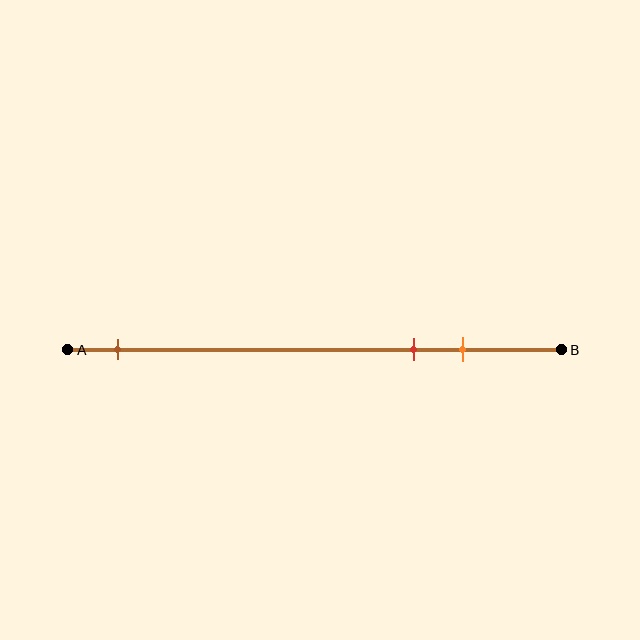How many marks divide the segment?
There are 3 marks dividing the segment.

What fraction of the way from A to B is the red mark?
The red mark is approximately 70% (0.7) of the way from A to B.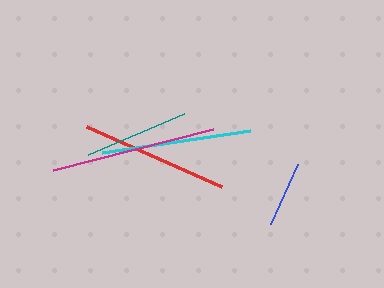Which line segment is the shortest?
The blue line is the shortest at approximately 66 pixels.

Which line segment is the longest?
The magenta line is the longest at approximately 165 pixels.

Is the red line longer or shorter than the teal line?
The red line is longer than the teal line.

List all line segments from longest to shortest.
From longest to shortest: magenta, cyan, red, teal, blue.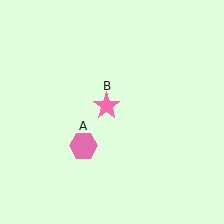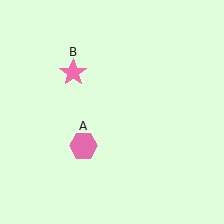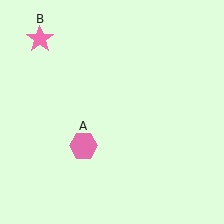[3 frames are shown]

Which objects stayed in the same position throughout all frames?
Pink hexagon (object A) remained stationary.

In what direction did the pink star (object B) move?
The pink star (object B) moved up and to the left.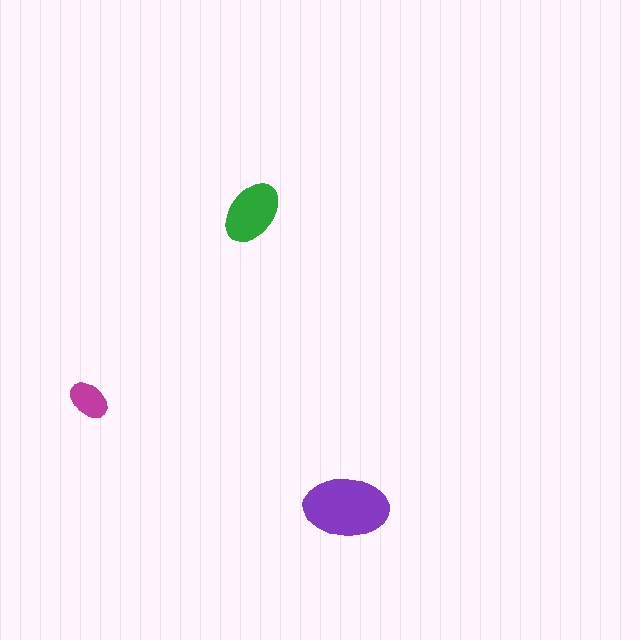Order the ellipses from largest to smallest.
the purple one, the green one, the magenta one.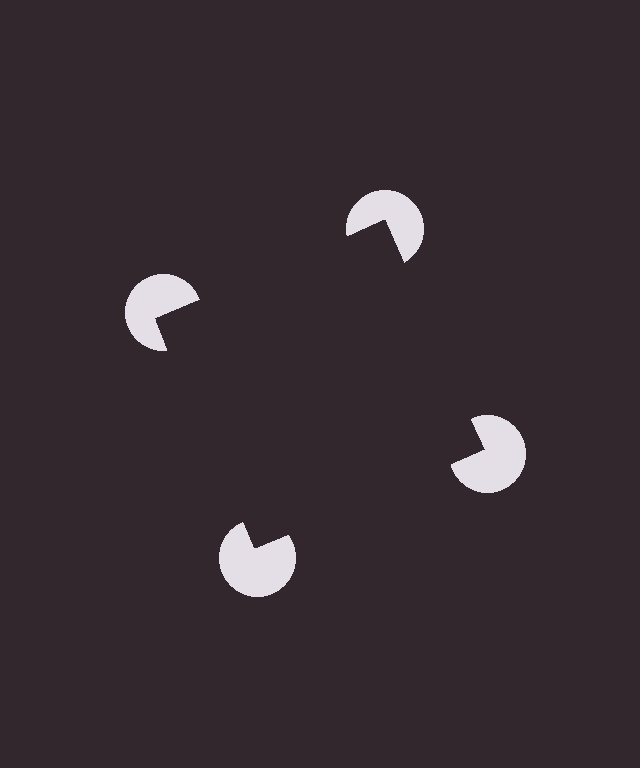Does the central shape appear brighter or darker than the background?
It typically appears slightly darker than the background, even though no actual brightness change is drawn.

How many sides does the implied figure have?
4 sides.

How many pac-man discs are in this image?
There are 4 — one at each vertex of the illusory square.